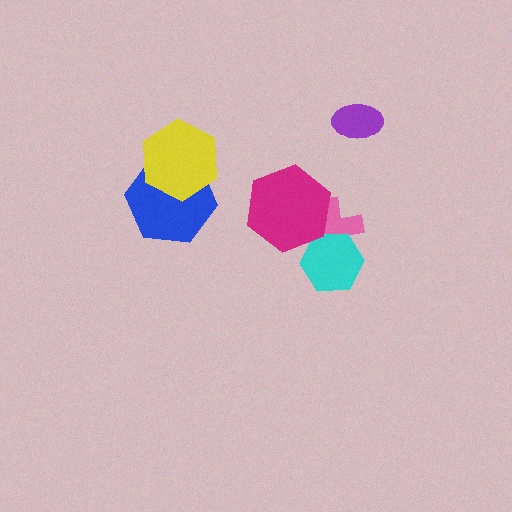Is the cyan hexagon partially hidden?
Yes, it is partially covered by another shape.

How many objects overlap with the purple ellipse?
0 objects overlap with the purple ellipse.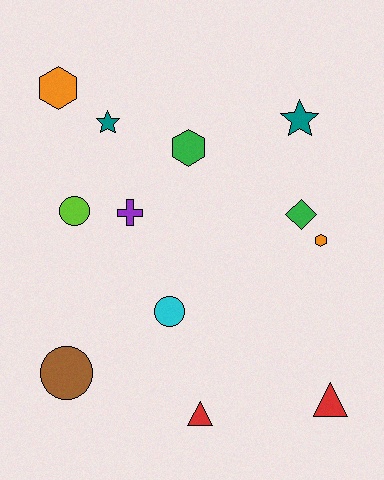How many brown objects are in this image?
There is 1 brown object.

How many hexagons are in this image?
There are 3 hexagons.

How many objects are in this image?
There are 12 objects.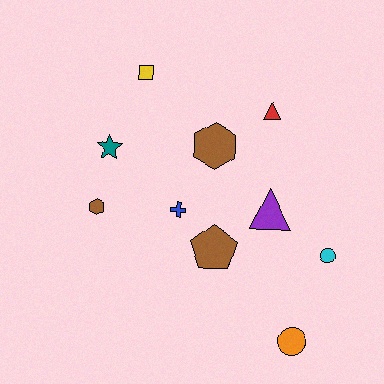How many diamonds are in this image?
There are no diamonds.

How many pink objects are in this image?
There are no pink objects.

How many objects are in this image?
There are 10 objects.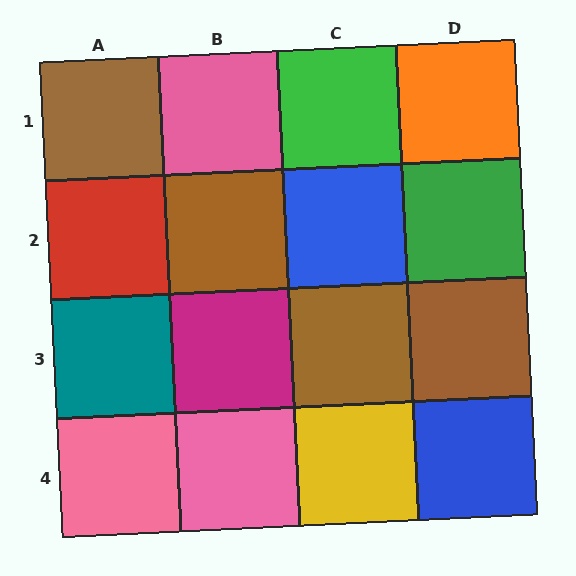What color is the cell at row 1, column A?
Brown.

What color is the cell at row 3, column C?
Brown.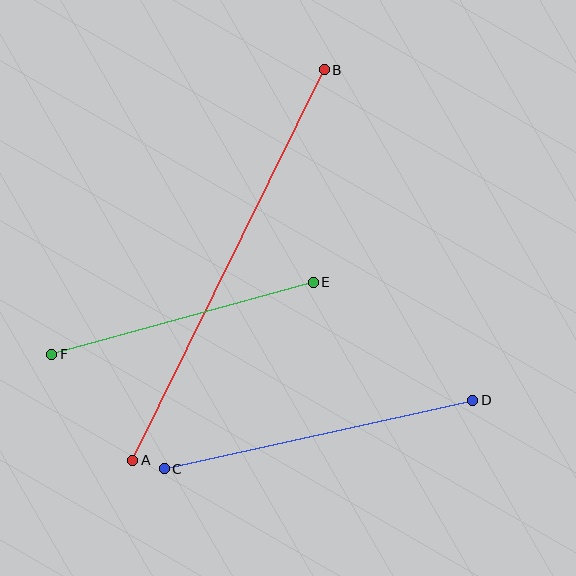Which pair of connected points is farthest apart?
Points A and B are farthest apart.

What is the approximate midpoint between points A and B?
The midpoint is at approximately (229, 265) pixels.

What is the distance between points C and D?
The distance is approximately 316 pixels.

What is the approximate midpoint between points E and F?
The midpoint is at approximately (183, 318) pixels.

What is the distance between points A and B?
The distance is approximately 435 pixels.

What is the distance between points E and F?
The distance is approximately 271 pixels.